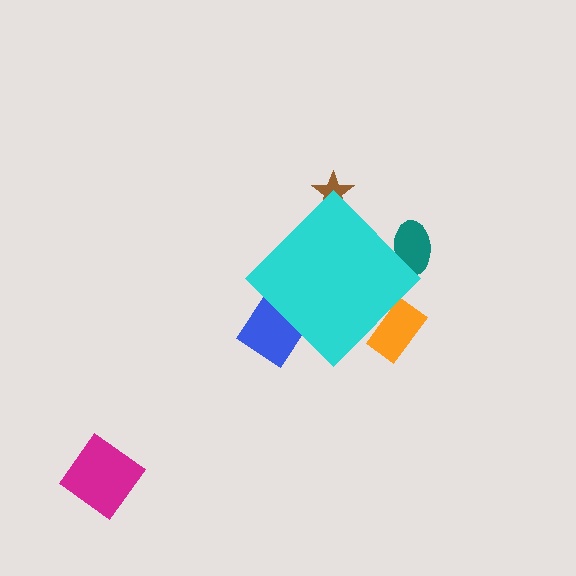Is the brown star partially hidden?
Yes, the brown star is partially hidden behind the cyan diamond.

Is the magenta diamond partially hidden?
No, the magenta diamond is fully visible.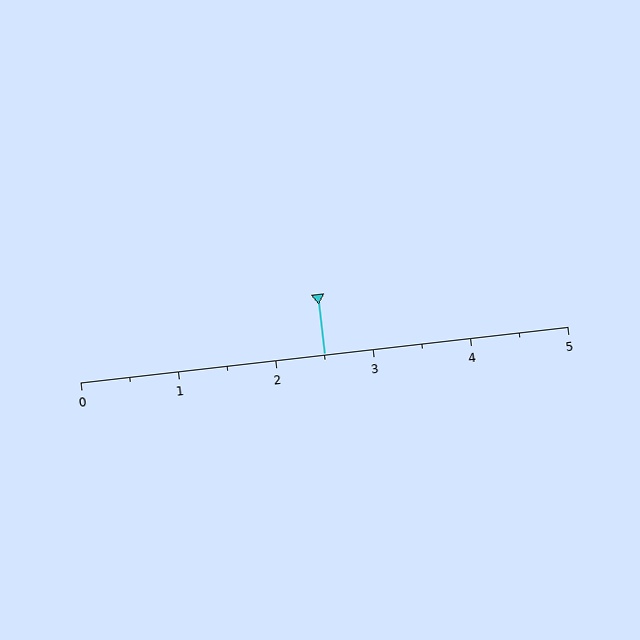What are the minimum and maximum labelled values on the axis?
The axis runs from 0 to 5.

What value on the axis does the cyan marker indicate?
The marker indicates approximately 2.5.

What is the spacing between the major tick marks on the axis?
The major ticks are spaced 1 apart.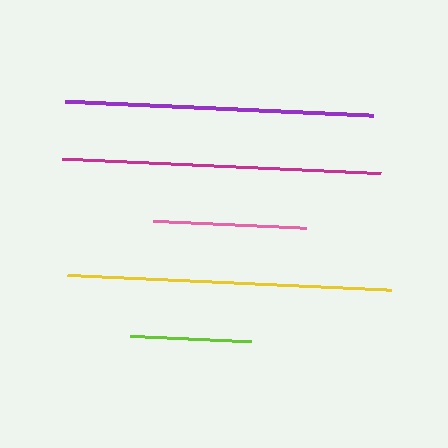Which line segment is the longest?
The yellow line is the longest at approximately 323 pixels.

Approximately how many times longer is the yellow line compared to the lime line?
The yellow line is approximately 2.7 times the length of the lime line.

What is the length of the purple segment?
The purple segment is approximately 308 pixels long.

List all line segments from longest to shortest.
From longest to shortest: yellow, magenta, purple, pink, lime.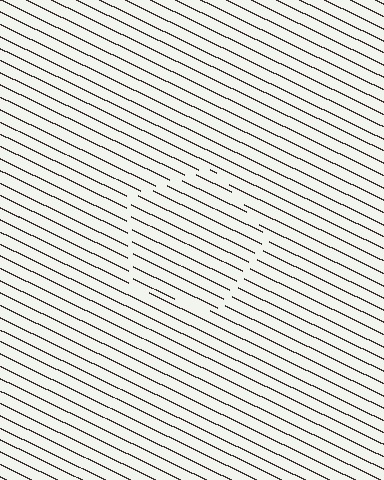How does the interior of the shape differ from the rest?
The interior of the shape contains the same grating, shifted by half a period — the contour is defined by the phase discontinuity where line-ends from the inner and outer gratings abut.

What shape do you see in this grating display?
An illusory pentagon. The interior of the shape contains the same grating, shifted by half a period — the contour is defined by the phase discontinuity where line-ends from the inner and outer gratings abut.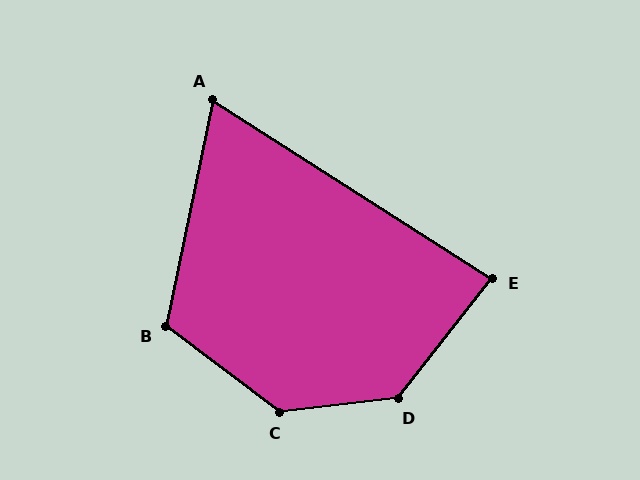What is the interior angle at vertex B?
Approximately 115 degrees (obtuse).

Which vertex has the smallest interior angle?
A, at approximately 69 degrees.